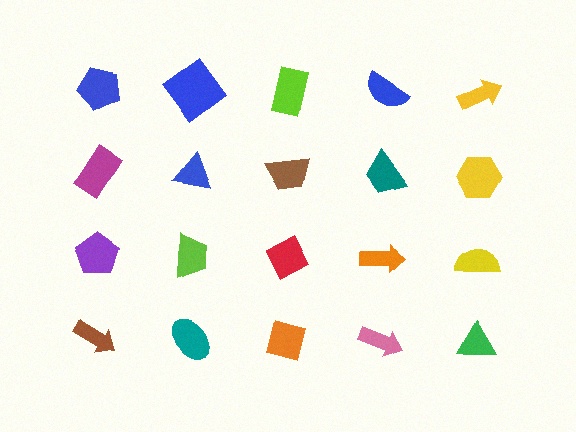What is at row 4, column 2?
A teal ellipse.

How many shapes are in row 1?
5 shapes.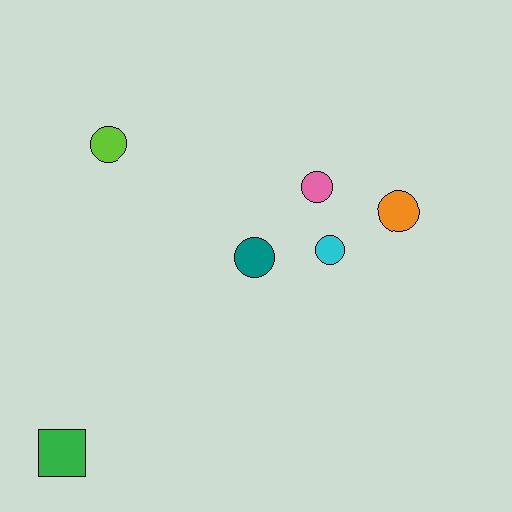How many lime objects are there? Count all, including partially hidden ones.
There is 1 lime object.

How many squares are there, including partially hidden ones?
There is 1 square.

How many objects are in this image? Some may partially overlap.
There are 6 objects.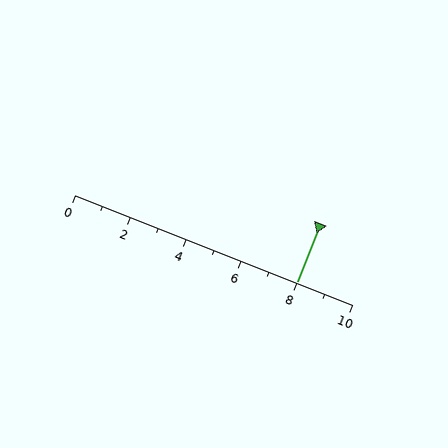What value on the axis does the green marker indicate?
The marker indicates approximately 8.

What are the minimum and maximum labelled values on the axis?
The axis runs from 0 to 10.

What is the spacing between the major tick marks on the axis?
The major ticks are spaced 2 apart.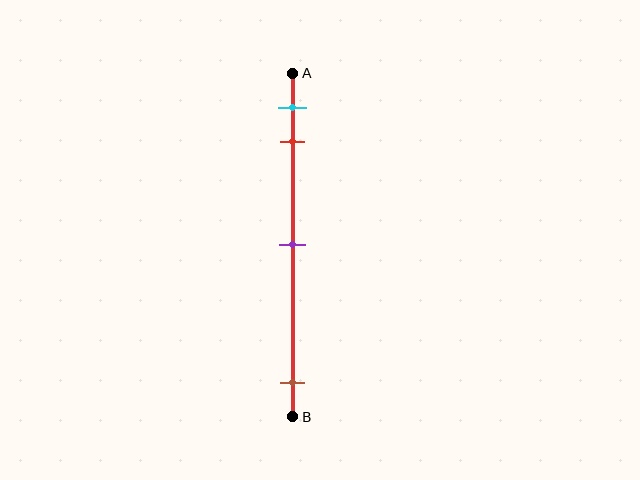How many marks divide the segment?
There are 4 marks dividing the segment.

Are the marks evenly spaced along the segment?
No, the marks are not evenly spaced.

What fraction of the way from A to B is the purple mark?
The purple mark is approximately 50% (0.5) of the way from A to B.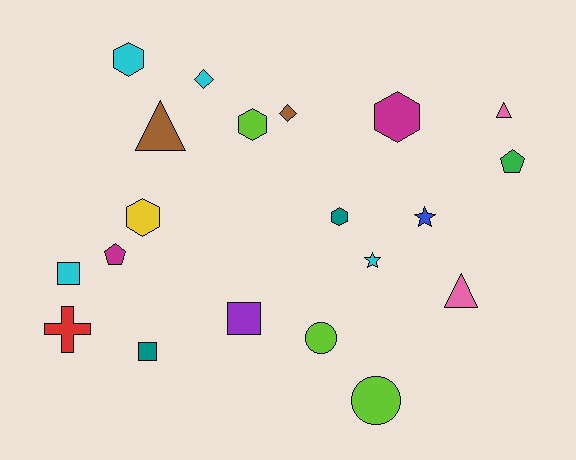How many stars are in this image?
There are 2 stars.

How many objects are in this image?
There are 20 objects.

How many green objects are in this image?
There is 1 green object.